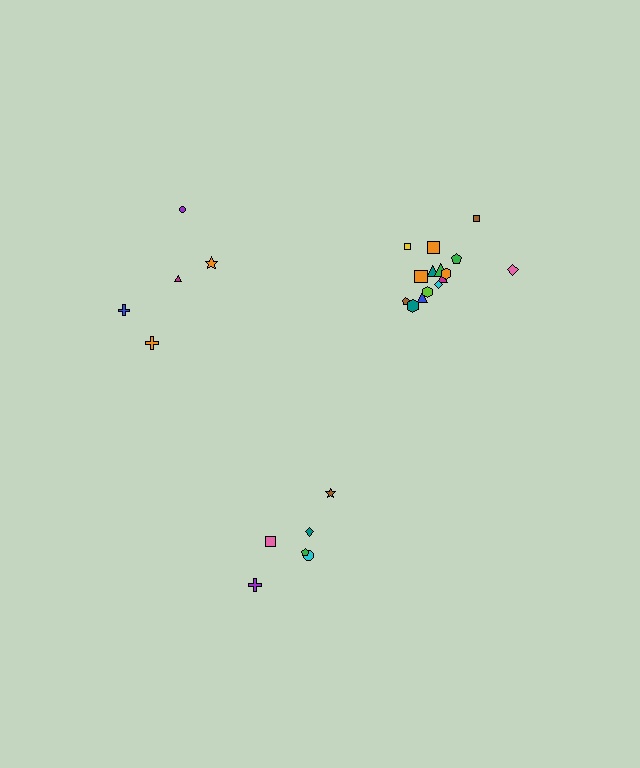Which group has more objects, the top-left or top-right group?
The top-right group.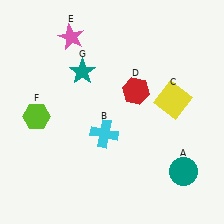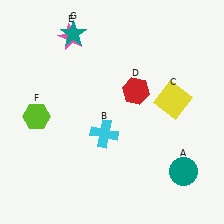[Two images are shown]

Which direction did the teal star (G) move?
The teal star (G) moved up.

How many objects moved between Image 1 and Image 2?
1 object moved between the two images.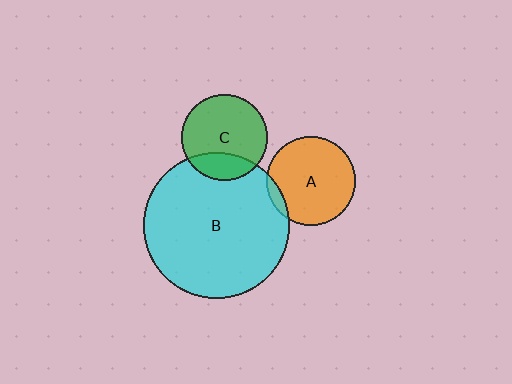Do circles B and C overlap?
Yes.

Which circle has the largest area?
Circle B (cyan).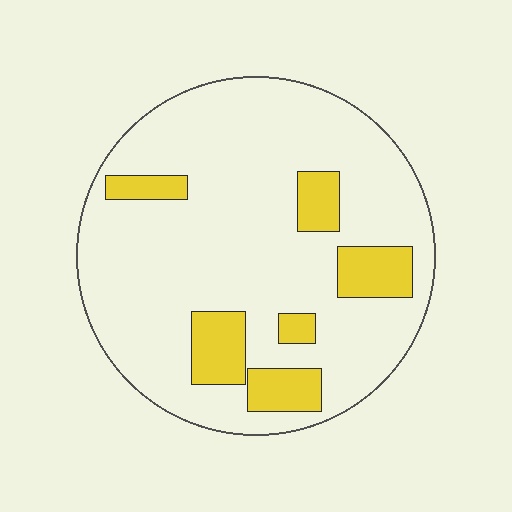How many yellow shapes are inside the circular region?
6.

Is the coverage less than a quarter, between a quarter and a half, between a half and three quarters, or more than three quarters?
Less than a quarter.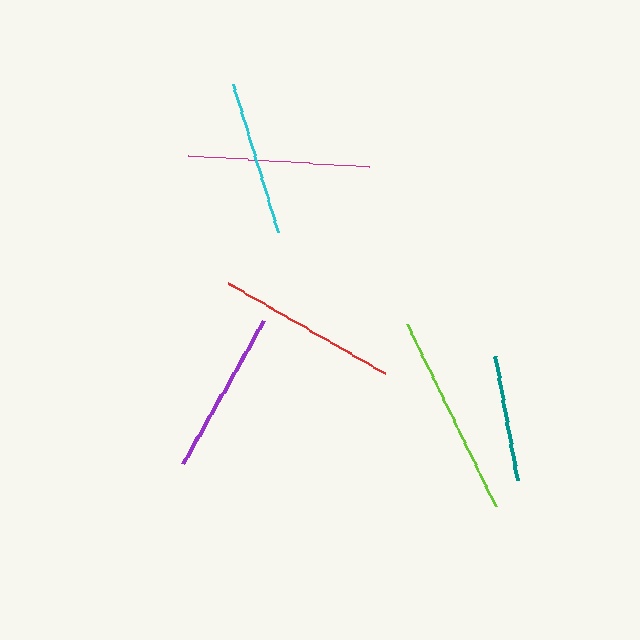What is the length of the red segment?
The red segment is approximately 180 pixels long.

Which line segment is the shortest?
The teal line is the shortest at approximately 126 pixels.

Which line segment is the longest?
The lime line is the longest at approximately 202 pixels.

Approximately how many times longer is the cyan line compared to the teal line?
The cyan line is approximately 1.2 times the length of the teal line.